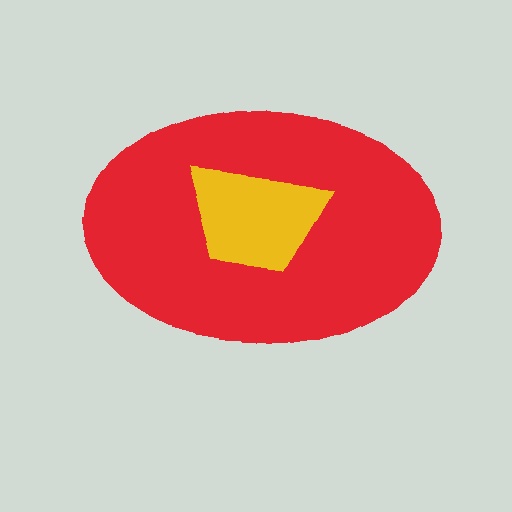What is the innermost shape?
The yellow trapezoid.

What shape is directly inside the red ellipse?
The yellow trapezoid.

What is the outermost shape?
The red ellipse.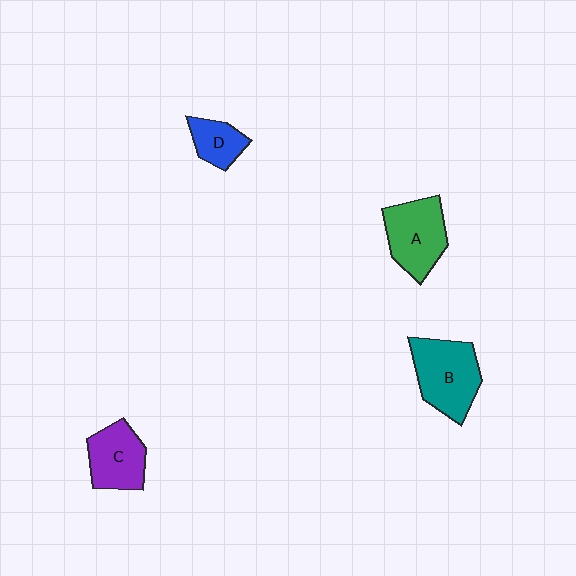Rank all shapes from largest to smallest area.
From largest to smallest: B (teal), A (green), C (purple), D (blue).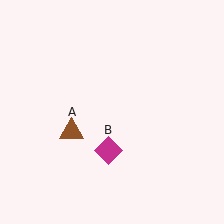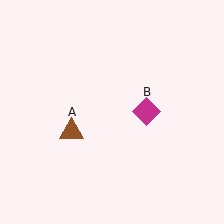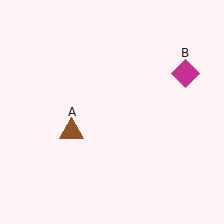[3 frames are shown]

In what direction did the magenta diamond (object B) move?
The magenta diamond (object B) moved up and to the right.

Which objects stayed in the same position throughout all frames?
Brown triangle (object A) remained stationary.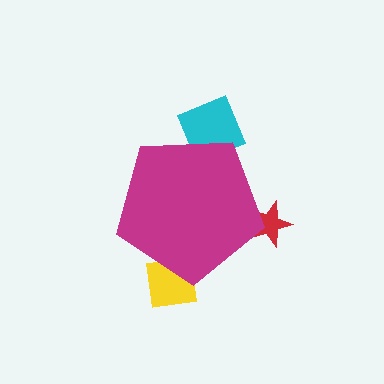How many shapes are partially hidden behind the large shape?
3 shapes are partially hidden.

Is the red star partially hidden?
Yes, the red star is partially hidden behind the magenta pentagon.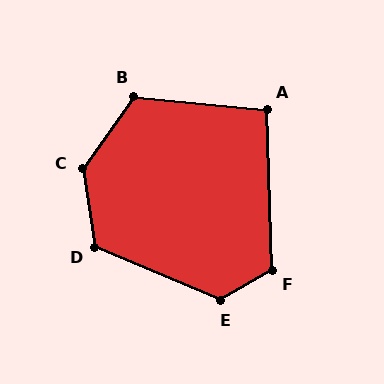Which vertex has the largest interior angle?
C, at approximately 136 degrees.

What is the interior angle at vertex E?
Approximately 127 degrees (obtuse).